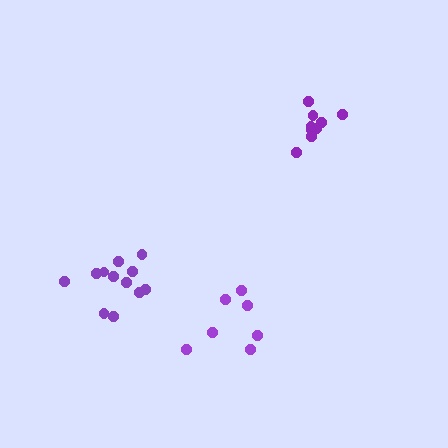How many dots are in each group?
Group 1: 9 dots, Group 2: 7 dots, Group 3: 12 dots (28 total).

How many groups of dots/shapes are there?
There are 3 groups.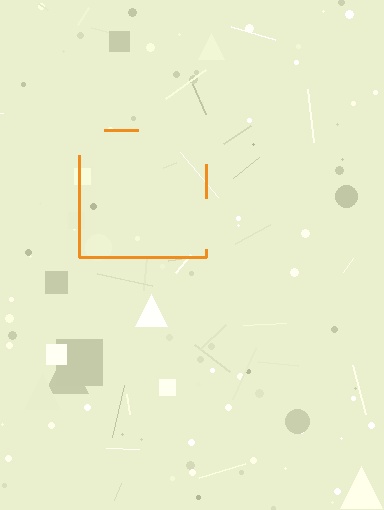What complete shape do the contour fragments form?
The contour fragments form a square.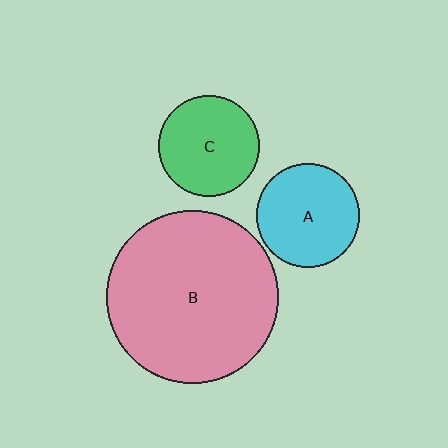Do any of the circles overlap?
No, none of the circles overlap.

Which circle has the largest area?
Circle B (pink).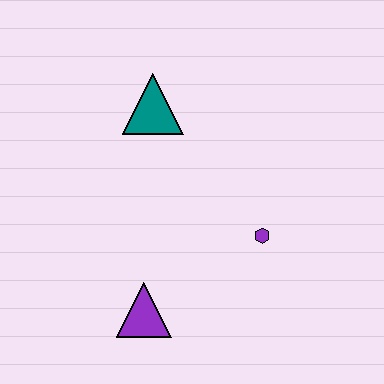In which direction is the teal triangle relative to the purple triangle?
The teal triangle is above the purple triangle.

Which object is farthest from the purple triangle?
The teal triangle is farthest from the purple triangle.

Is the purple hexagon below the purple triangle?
No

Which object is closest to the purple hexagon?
The purple triangle is closest to the purple hexagon.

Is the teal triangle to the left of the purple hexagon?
Yes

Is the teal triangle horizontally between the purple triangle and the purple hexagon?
Yes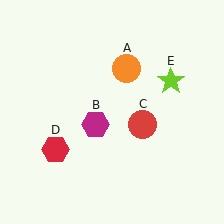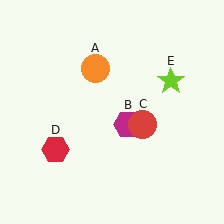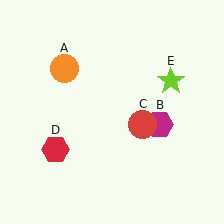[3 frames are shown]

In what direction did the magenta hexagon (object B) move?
The magenta hexagon (object B) moved right.